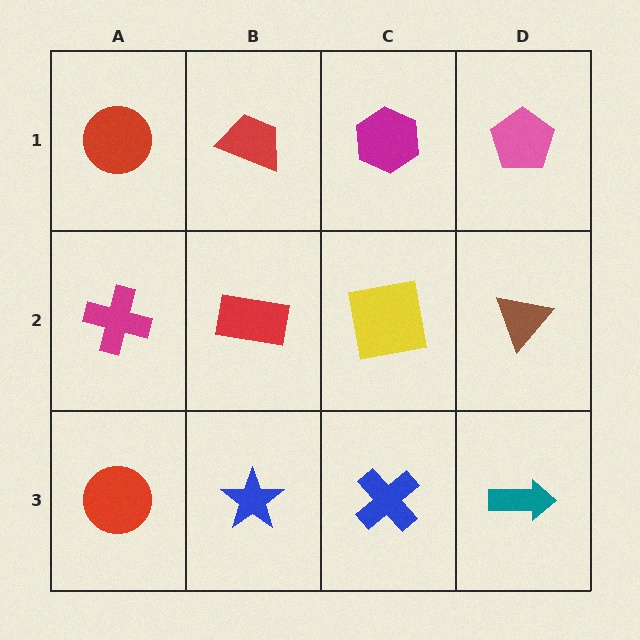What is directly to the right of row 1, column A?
A red trapezoid.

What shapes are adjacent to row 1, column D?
A brown triangle (row 2, column D), a magenta hexagon (row 1, column C).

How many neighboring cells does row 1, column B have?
3.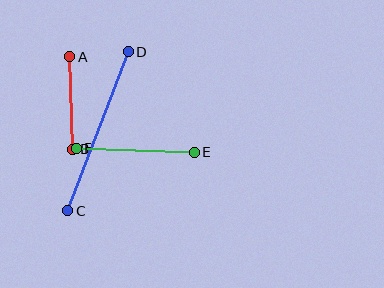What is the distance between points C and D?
The distance is approximately 170 pixels.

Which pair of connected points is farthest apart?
Points C and D are farthest apart.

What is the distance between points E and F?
The distance is approximately 118 pixels.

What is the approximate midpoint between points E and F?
The midpoint is at approximately (135, 150) pixels.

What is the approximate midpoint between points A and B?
The midpoint is at approximately (71, 103) pixels.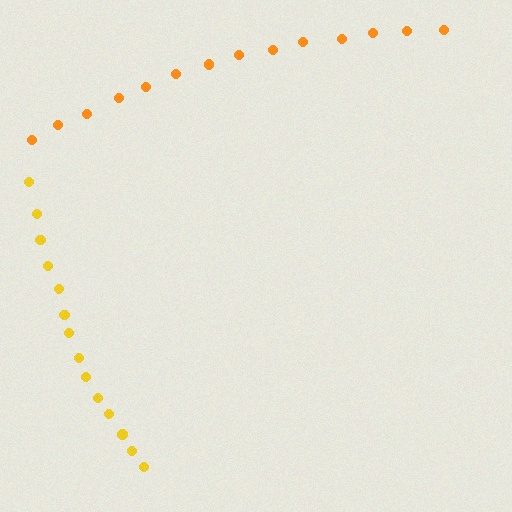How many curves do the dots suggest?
There are 2 distinct paths.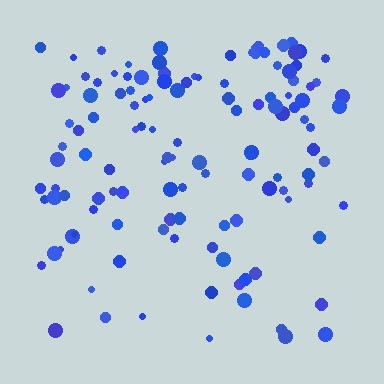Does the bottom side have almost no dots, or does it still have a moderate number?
Still a moderate number, just noticeably fewer than the top.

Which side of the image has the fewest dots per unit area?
The bottom.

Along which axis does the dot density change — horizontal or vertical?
Vertical.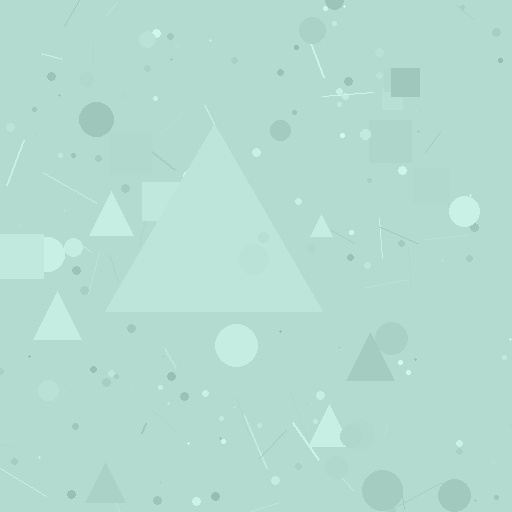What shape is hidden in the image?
A triangle is hidden in the image.